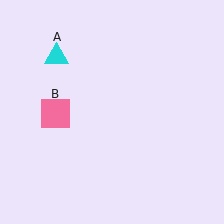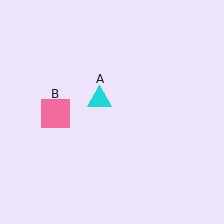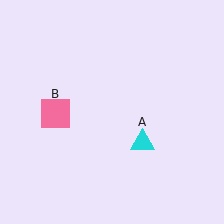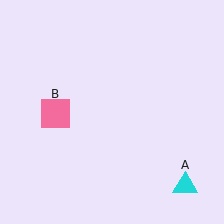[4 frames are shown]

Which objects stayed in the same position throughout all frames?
Pink square (object B) remained stationary.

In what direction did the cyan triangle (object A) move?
The cyan triangle (object A) moved down and to the right.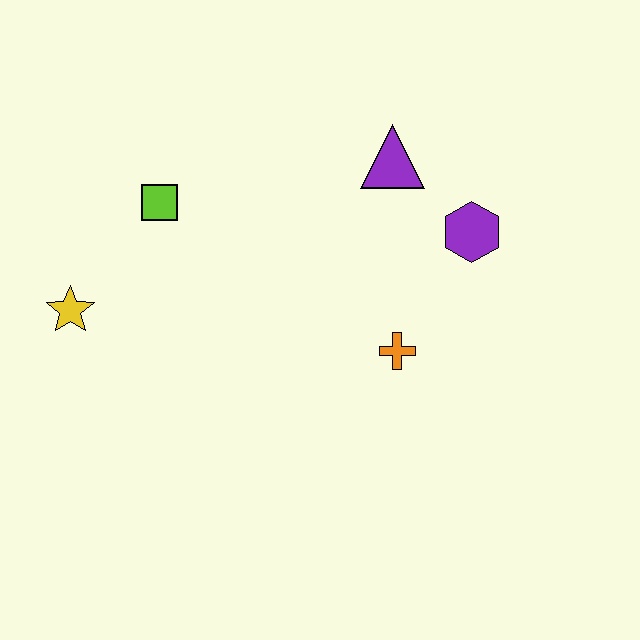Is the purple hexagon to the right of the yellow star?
Yes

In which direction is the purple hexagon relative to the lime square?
The purple hexagon is to the right of the lime square.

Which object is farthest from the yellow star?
The purple hexagon is farthest from the yellow star.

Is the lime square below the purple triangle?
Yes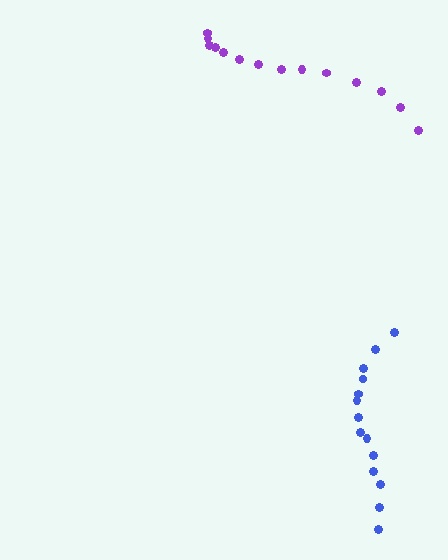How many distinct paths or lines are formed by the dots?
There are 2 distinct paths.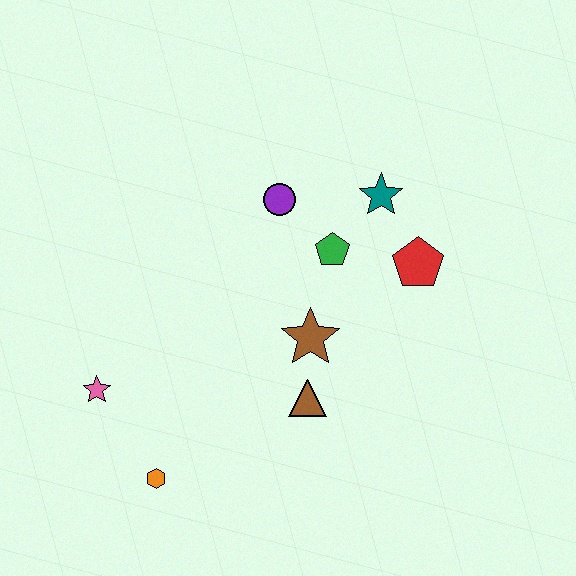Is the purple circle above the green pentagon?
Yes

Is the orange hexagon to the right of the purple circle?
No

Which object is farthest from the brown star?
The pink star is farthest from the brown star.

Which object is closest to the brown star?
The brown triangle is closest to the brown star.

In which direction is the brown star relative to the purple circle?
The brown star is below the purple circle.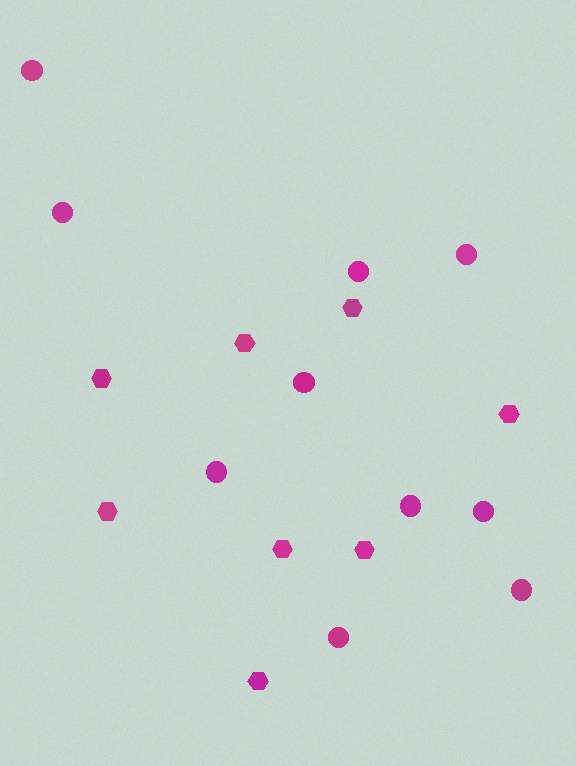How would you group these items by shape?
There are 2 groups: one group of hexagons (8) and one group of circles (10).